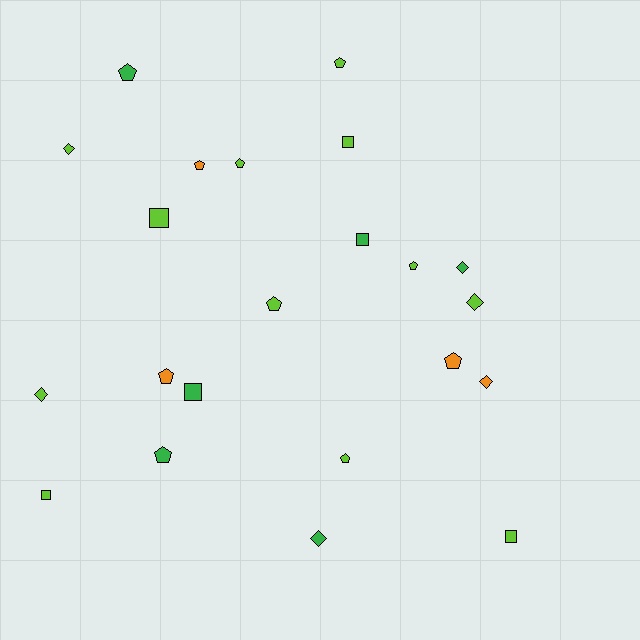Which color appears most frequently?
Lime, with 12 objects.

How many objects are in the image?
There are 22 objects.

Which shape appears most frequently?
Pentagon, with 10 objects.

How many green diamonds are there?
There are 2 green diamonds.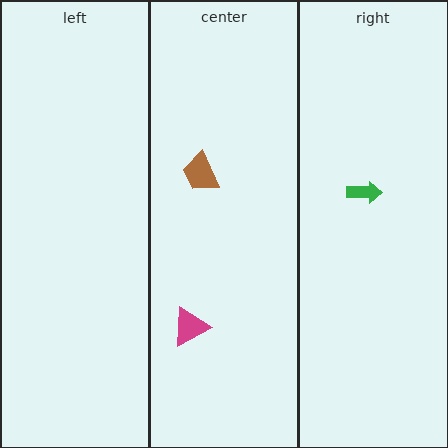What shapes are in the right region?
The green arrow.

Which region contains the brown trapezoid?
The center region.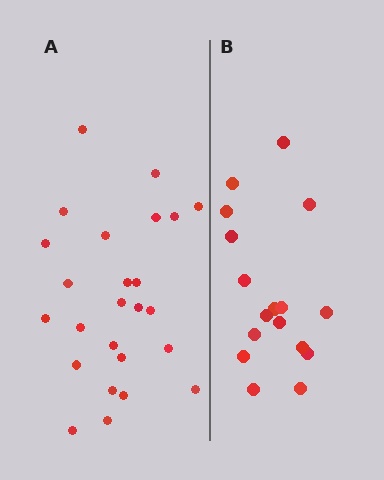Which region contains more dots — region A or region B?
Region A (the left region) has more dots.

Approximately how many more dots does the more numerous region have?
Region A has roughly 8 or so more dots than region B.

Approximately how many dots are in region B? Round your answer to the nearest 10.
About 20 dots. (The exact count is 17, which rounds to 20.)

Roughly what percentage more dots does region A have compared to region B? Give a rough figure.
About 45% more.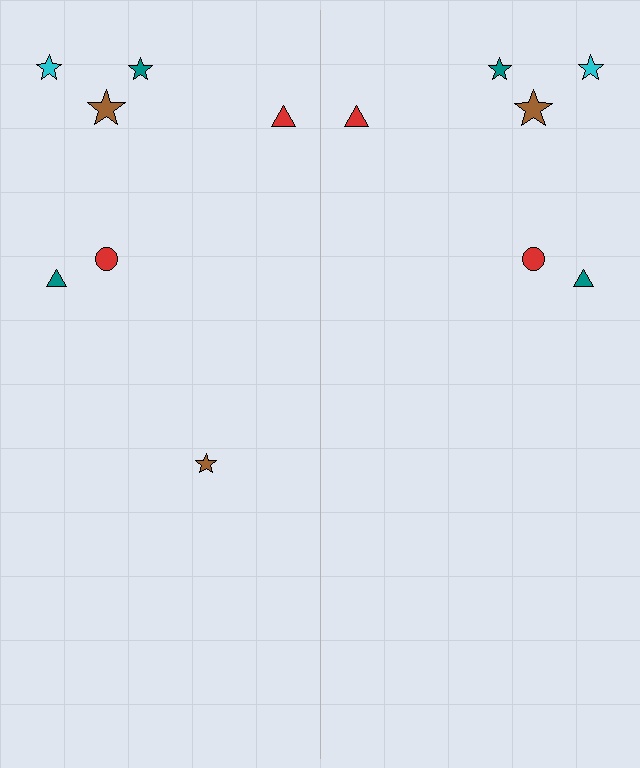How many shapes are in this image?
There are 13 shapes in this image.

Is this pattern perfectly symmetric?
No, the pattern is not perfectly symmetric. A brown star is missing from the right side.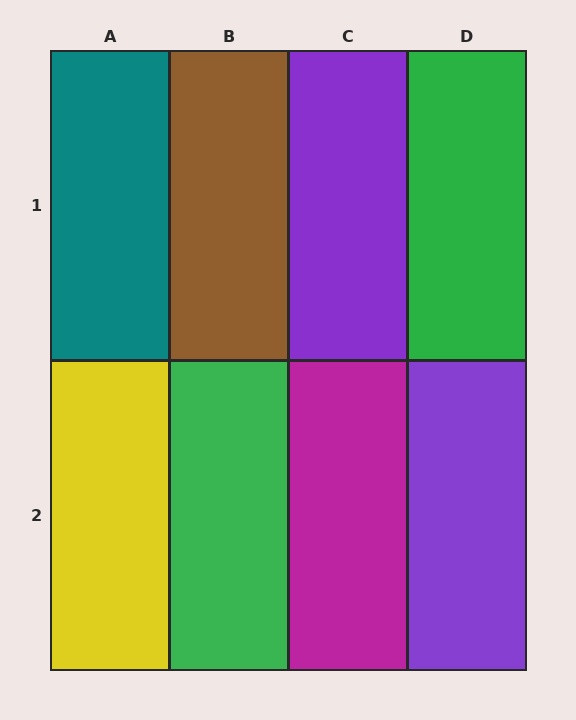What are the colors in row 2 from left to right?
Yellow, green, magenta, purple.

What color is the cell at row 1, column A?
Teal.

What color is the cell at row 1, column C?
Purple.